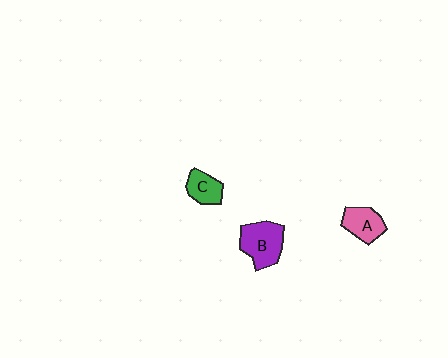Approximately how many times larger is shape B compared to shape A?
Approximately 1.4 times.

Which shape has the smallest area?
Shape C (green).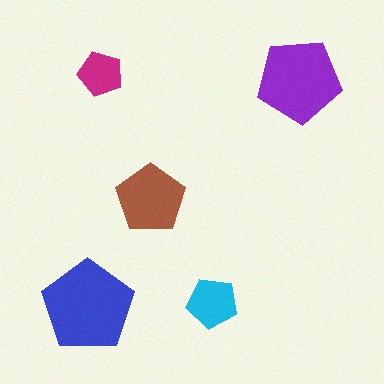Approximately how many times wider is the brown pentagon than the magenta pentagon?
About 1.5 times wider.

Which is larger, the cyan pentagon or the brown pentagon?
The brown one.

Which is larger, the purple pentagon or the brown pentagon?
The purple one.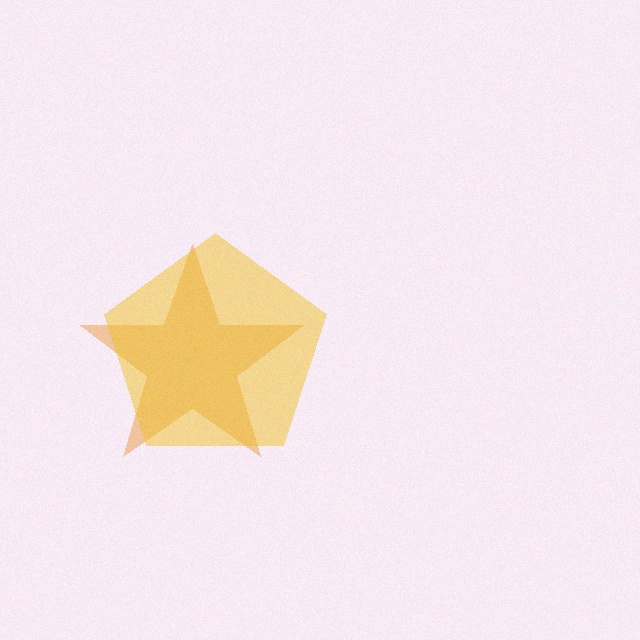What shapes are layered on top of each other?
The layered shapes are: an orange star, a yellow pentagon.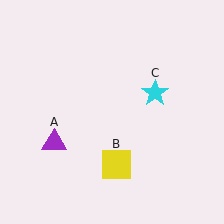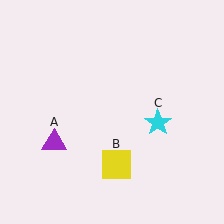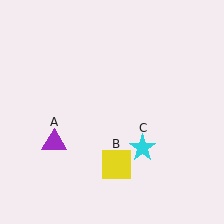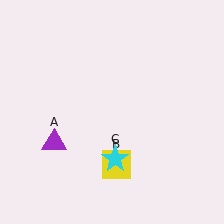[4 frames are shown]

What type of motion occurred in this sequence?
The cyan star (object C) rotated clockwise around the center of the scene.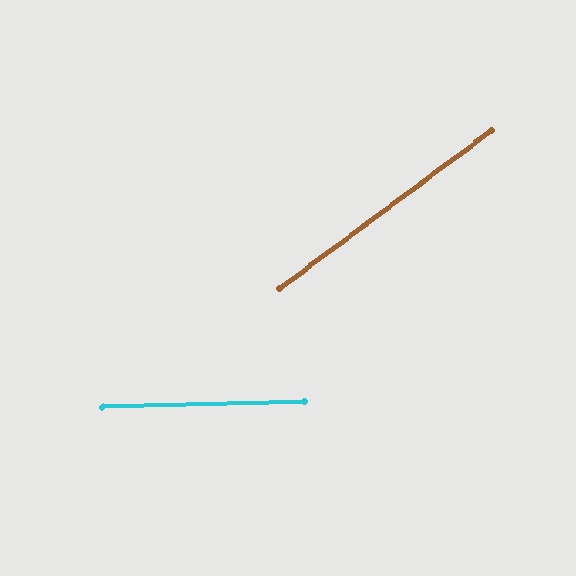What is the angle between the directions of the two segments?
Approximately 35 degrees.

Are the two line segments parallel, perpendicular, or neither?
Neither parallel nor perpendicular — they differ by about 35°.